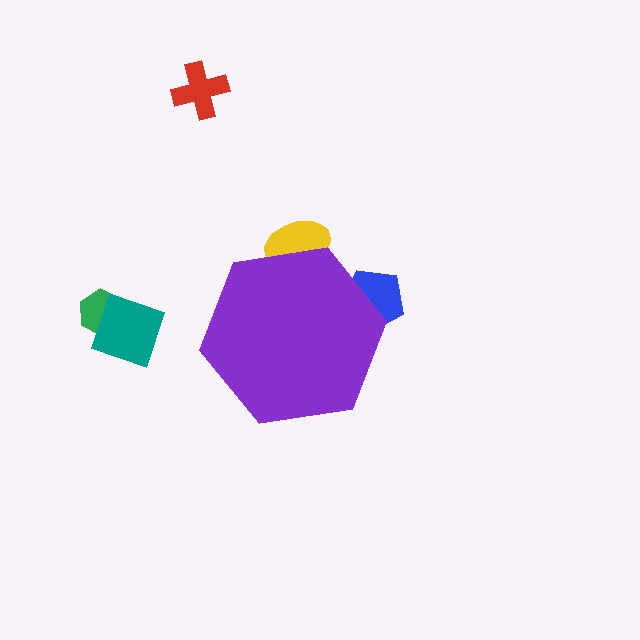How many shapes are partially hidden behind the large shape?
2 shapes are partially hidden.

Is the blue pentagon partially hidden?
Yes, the blue pentagon is partially hidden behind the purple hexagon.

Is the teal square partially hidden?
No, the teal square is fully visible.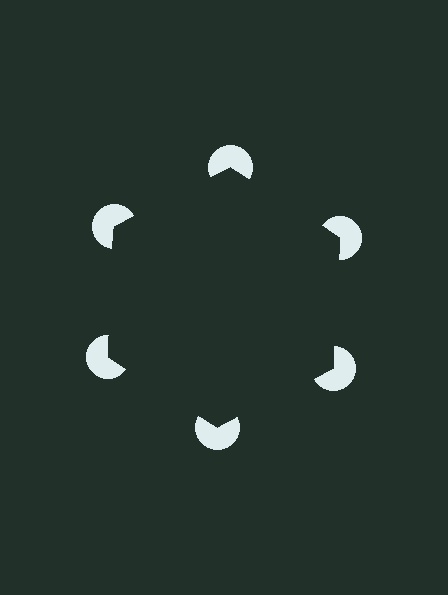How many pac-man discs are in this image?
There are 6 — one at each vertex of the illusory hexagon.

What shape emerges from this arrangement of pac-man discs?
An illusory hexagon — its edges are inferred from the aligned wedge cuts in the pac-man discs, not physically drawn.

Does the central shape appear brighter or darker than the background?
It typically appears slightly darker than the background, even though no actual brightness change is drawn.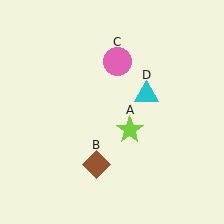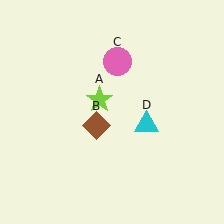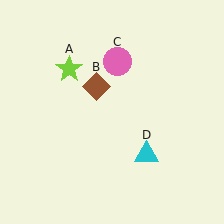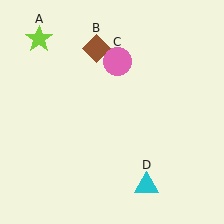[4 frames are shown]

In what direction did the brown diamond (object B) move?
The brown diamond (object B) moved up.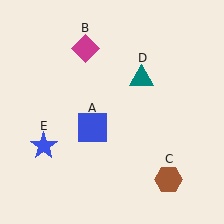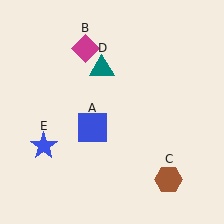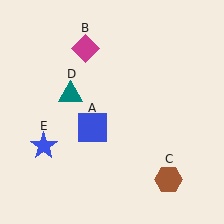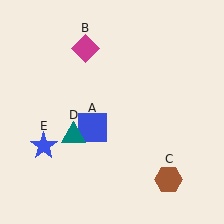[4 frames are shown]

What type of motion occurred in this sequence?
The teal triangle (object D) rotated counterclockwise around the center of the scene.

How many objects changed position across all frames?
1 object changed position: teal triangle (object D).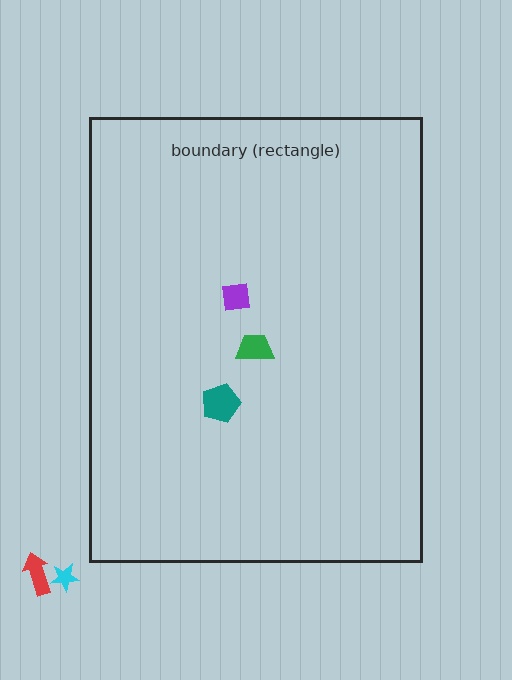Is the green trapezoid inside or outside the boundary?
Inside.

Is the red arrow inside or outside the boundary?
Outside.